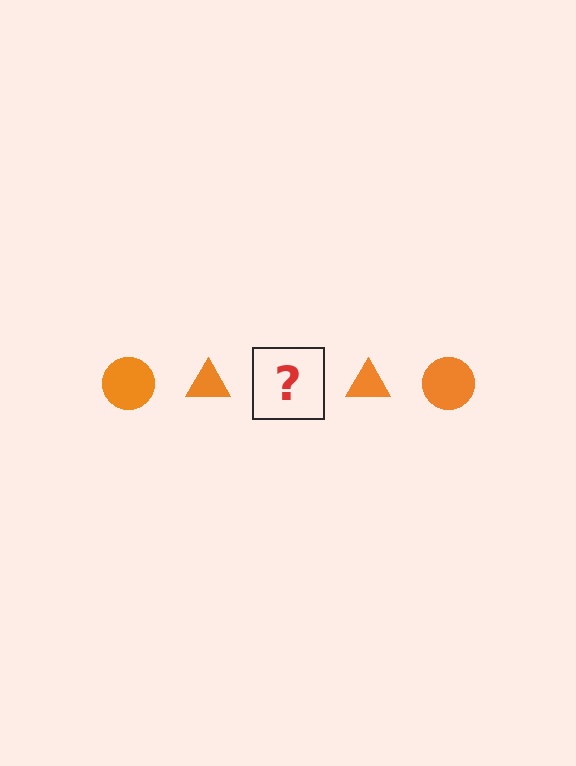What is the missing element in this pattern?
The missing element is an orange circle.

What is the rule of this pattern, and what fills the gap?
The rule is that the pattern cycles through circle, triangle shapes in orange. The gap should be filled with an orange circle.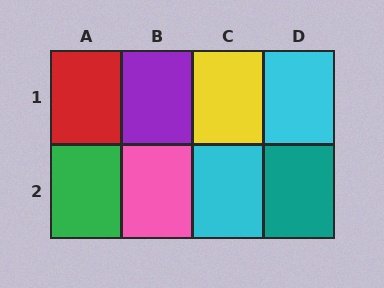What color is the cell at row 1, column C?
Yellow.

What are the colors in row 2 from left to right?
Green, pink, cyan, teal.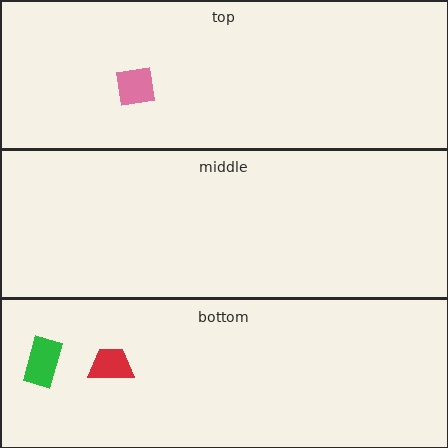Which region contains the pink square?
The top region.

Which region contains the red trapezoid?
The bottom region.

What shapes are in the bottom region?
The green rectangle, the red trapezoid.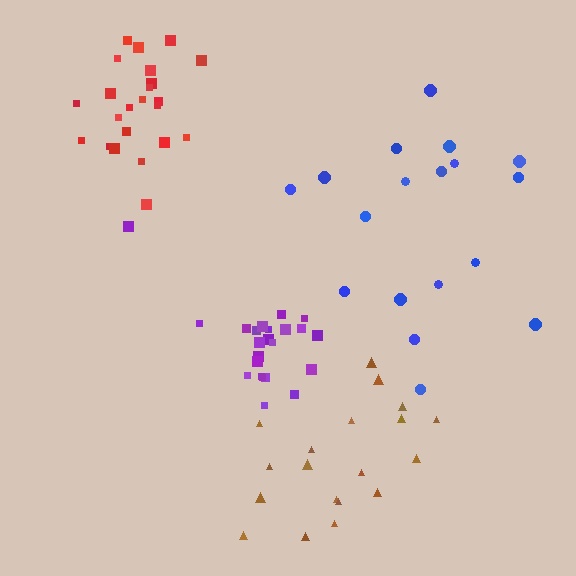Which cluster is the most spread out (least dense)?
Blue.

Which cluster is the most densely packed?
Red.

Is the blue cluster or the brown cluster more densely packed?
Brown.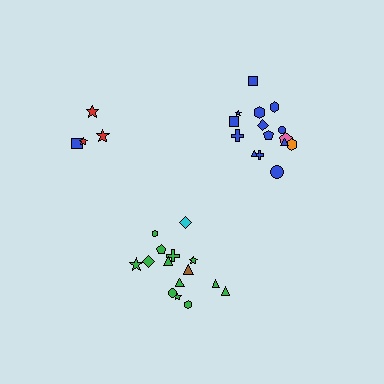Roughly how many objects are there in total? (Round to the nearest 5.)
Roughly 35 objects in total.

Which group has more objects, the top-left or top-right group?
The top-right group.